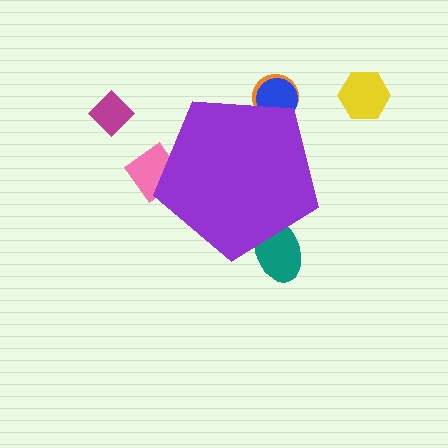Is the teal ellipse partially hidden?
Yes, the teal ellipse is partially hidden behind the purple pentagon.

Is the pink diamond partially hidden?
Yes, the pink diamond is partially hidden behind the purple pentagon.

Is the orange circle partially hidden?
Yes, the orange circle is partially hidden behind the purple pentagon.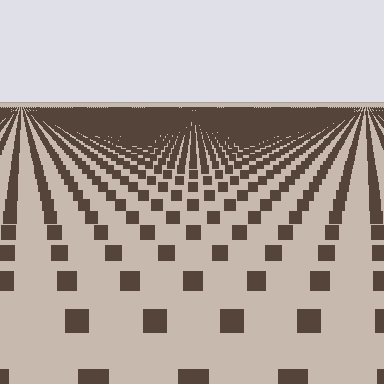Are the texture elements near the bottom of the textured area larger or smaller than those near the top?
Larger. Near the bottom, elements are closer to the viewer and appear at a bigger on-screen size.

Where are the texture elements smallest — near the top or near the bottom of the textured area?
Near the top.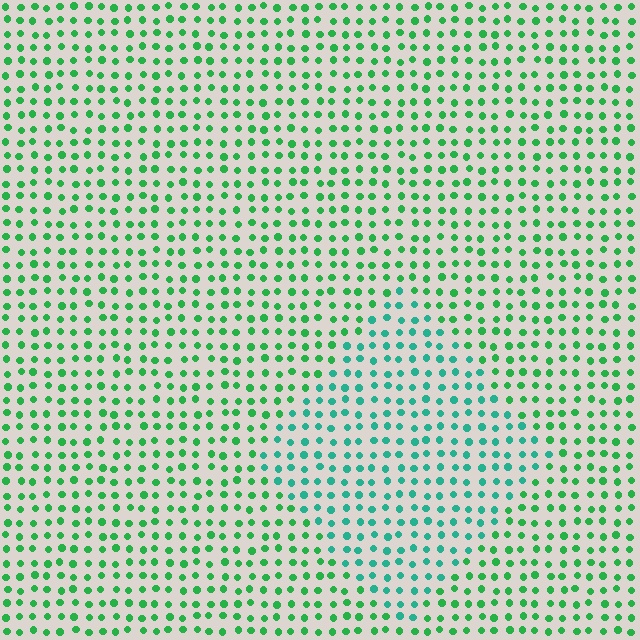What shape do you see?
I see a diamond.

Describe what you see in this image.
The image is filled with small green elements in a uniform arrangement. A diamond-shaped region is visible where the elements are tinted to a slightly different hue, forming a subtle color boundary.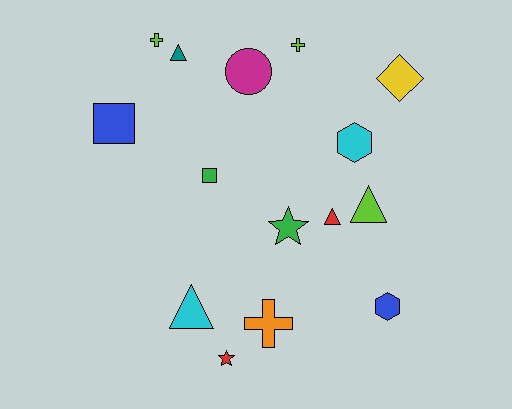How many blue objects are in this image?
There are 2 blue objects.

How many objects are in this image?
There are 15 objects.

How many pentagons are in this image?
There are no pentagons.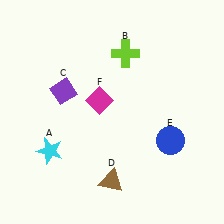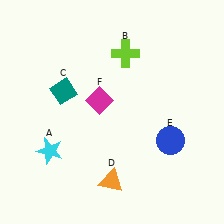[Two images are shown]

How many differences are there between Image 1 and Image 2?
There are 2 differences between the two images.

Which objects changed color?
C changed from purple to teal. D changed from brown to orange.